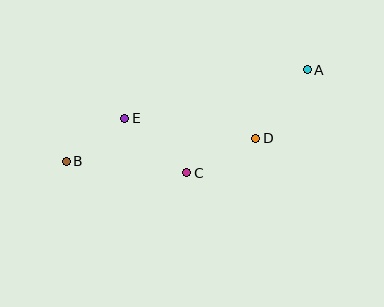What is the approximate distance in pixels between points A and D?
The distance between A and D is approximately 86 pixels.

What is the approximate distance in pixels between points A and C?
The distance between A and C is approximately 159 pixels.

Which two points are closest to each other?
Points B and E are closest to each other.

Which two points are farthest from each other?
Points A and B are farthest from each other.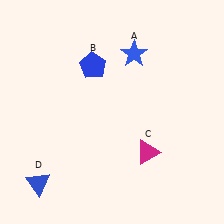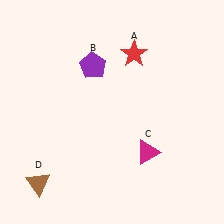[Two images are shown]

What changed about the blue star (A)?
In Image 1, A is blue. In Image 2, it changed to red.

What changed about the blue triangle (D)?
In Image 1, D is blue. In Image 2, it changed to brown.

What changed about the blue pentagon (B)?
In Image 1, B is blue. In Image 2, it changed to purple.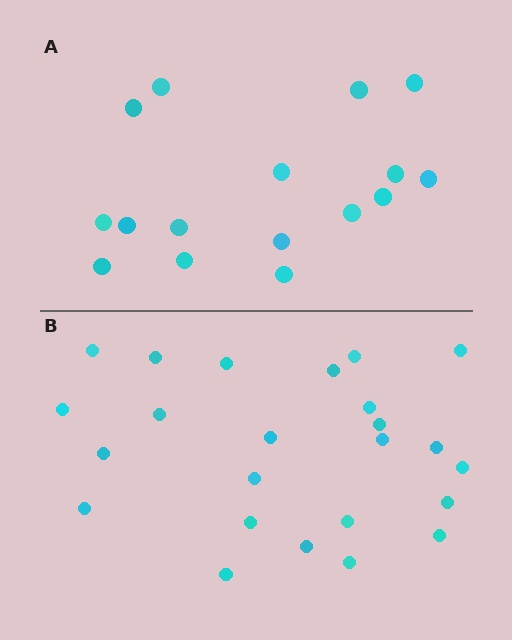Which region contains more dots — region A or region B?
Region B (the bottom region) has more dots.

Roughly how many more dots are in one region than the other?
Region B has roughly 8 or so more dots than region A.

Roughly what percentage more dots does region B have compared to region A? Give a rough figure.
About 50% more.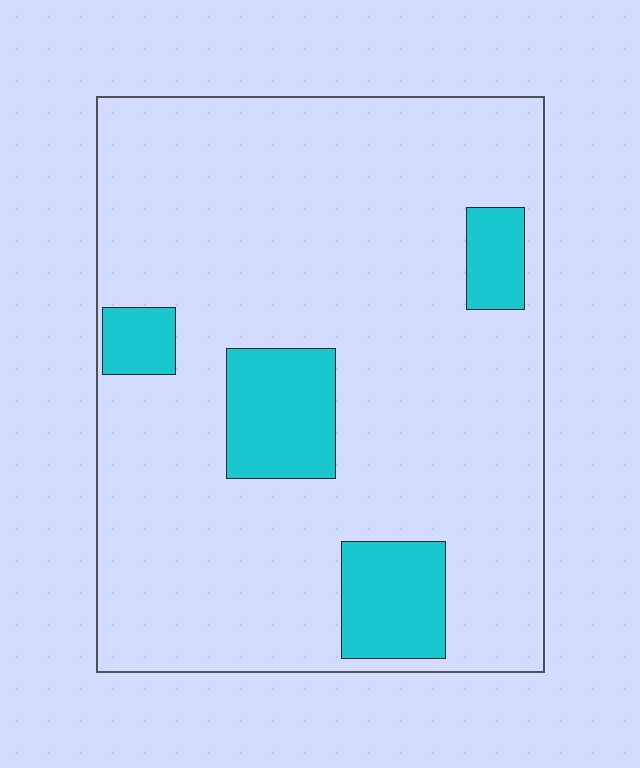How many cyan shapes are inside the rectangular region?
4.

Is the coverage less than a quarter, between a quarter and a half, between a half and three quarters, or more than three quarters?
Less than a quarter.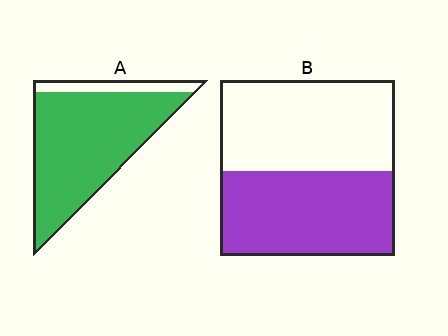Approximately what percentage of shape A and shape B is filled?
A is approximately 85% and B is approximately 50%.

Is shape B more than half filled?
Roughly half.